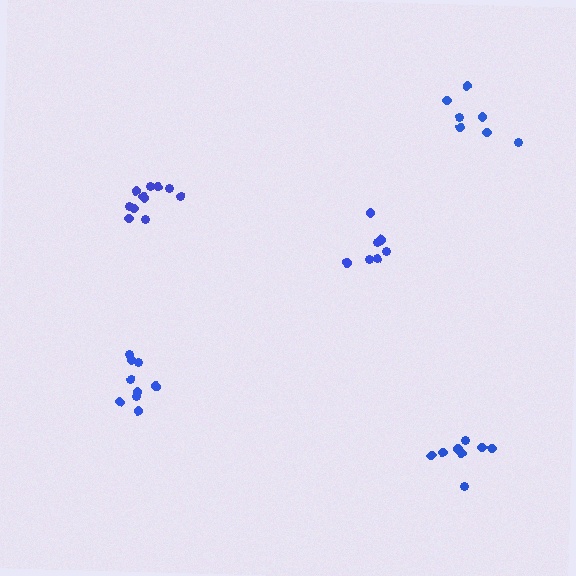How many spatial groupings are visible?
There are 5 spatial groupings.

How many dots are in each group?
Group 1: 9 dots, Group 2: 8 dots, Group 3: 7 dots, Group 4: 11 dots, Group 5: 7 dots (42 total).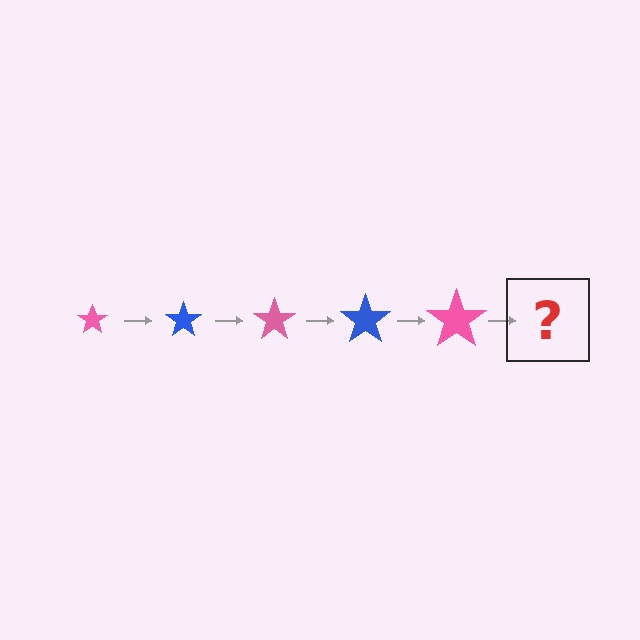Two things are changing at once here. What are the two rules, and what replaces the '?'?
The two rules are that the star grows larger each step and the color cycles through pink and blue. The '?' should be a blue star, larger than the previous one.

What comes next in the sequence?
The next element should be a blue star, larger than the previous one.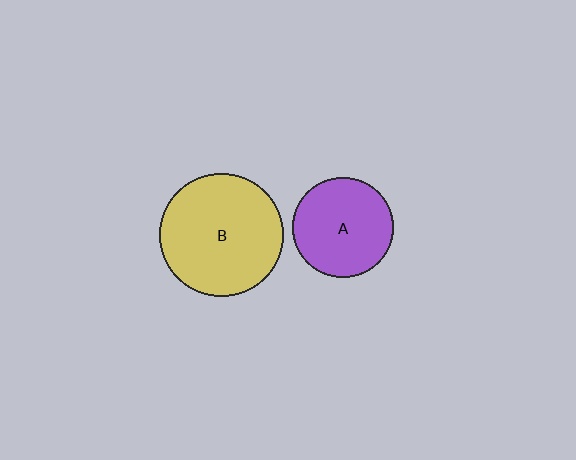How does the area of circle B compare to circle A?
Approximately 1.5 times.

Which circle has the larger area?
Circle B (yellow).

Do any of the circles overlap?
No, none of the circles overlap.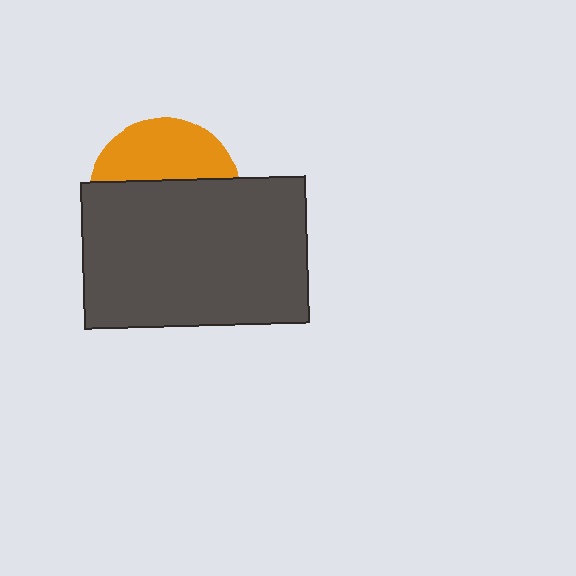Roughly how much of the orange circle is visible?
A small part of it is visible (roughly 38%).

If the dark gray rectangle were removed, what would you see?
You would see the complete orange circle.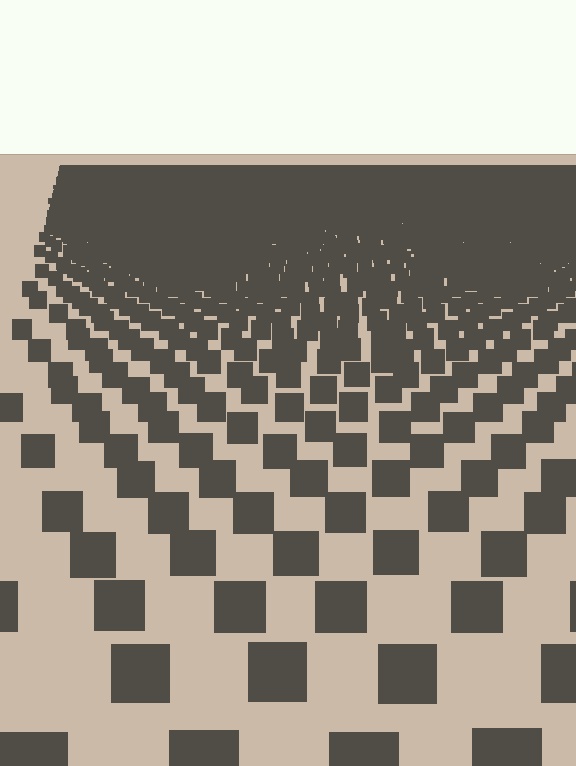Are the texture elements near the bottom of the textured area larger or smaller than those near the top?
Larger. Near the bottom, elements are closer to the viewer and appear at a bigger on-screen size.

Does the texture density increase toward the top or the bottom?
Density increases toward the top.